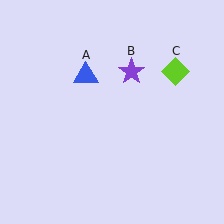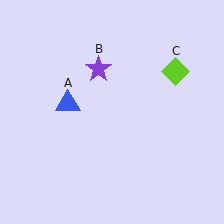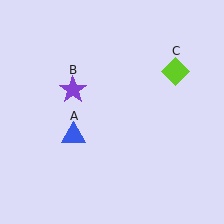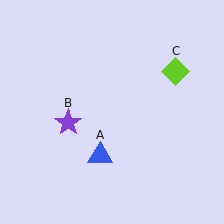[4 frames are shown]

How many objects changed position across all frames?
2 objects changed position: blue triangle (object A), purple star (object B).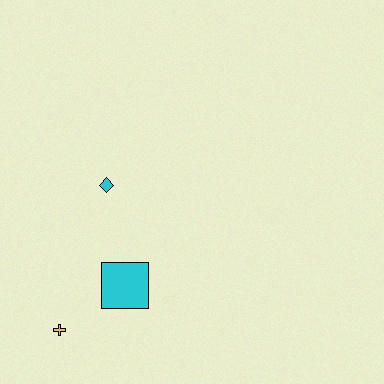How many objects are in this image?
There are 3 objects.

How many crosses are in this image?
There is 1 cross.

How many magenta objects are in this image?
There are no magenta objects.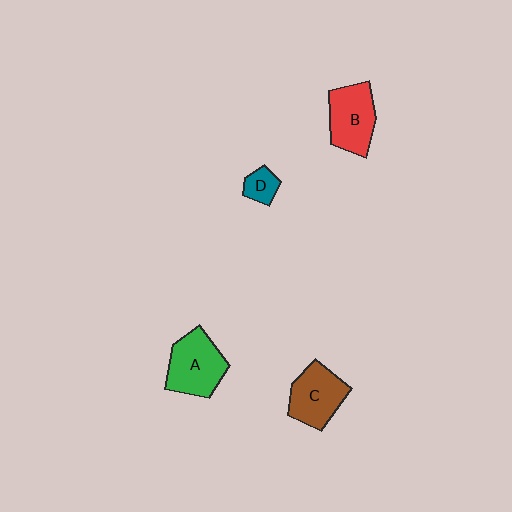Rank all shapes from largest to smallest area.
From largest to smallest: A (green), B (red), C (brown), D (teal).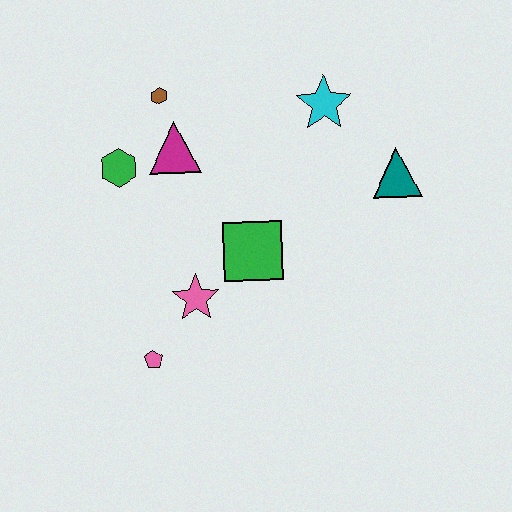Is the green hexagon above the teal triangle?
Yes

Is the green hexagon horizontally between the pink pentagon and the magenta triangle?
No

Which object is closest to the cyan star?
The teal triangle is closest to the cyan star.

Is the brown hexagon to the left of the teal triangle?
Yes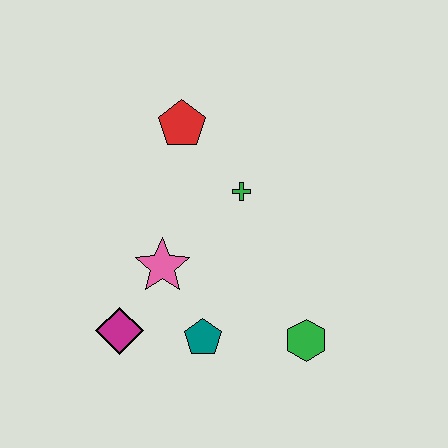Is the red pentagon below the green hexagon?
No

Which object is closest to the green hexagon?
The teal pentagon is closest to the green hexagon.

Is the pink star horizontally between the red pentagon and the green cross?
No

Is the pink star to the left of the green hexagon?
Yes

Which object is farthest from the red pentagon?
The green hexagon is farthest from the red pentagon.